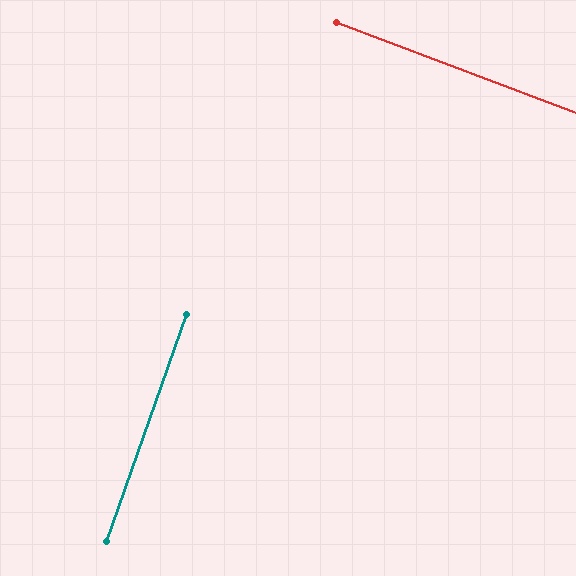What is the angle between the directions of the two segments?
Approximately 89 degrees.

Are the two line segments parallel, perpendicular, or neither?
Perpendicular — they meet at approximately 89°.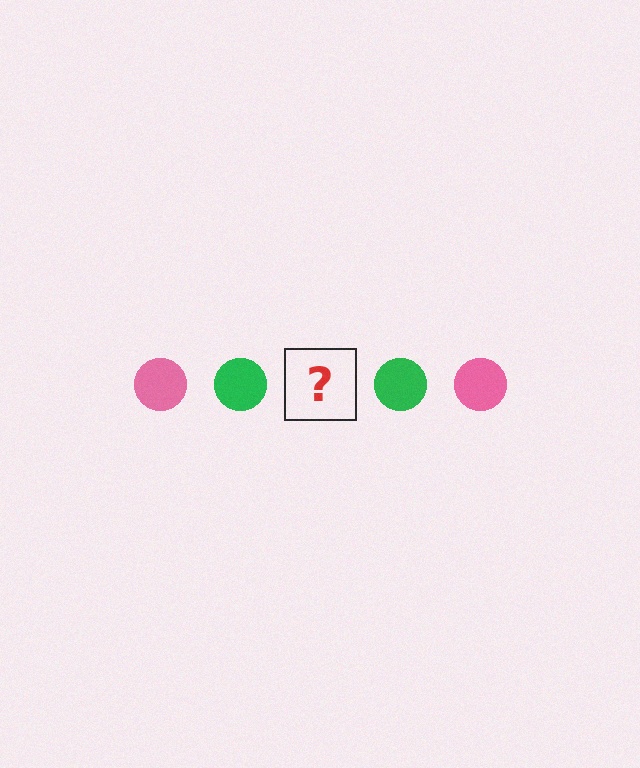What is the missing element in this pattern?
The missing element is a pink circle.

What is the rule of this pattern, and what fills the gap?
The rule is that the pattern cycles through pink, green circles. The gap should be filled with a pink circle.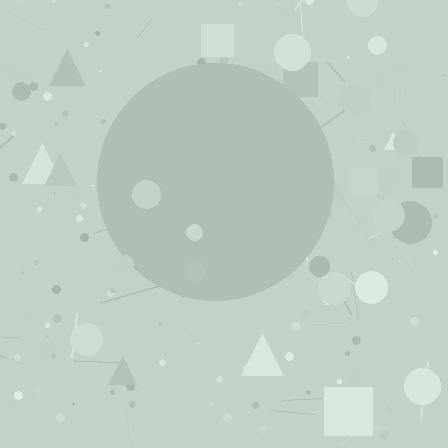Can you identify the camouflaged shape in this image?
The camouflaged shape is a circle.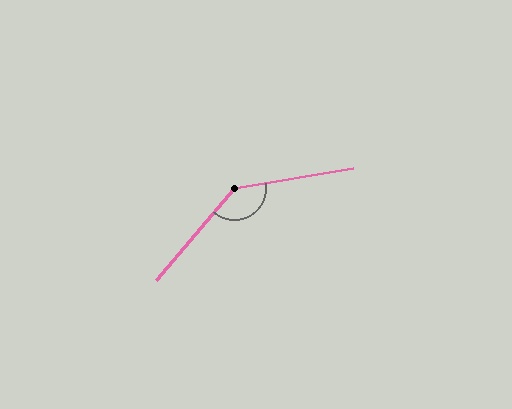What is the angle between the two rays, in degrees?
Approximately 140 degrees.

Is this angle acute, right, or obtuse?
It is obtuse.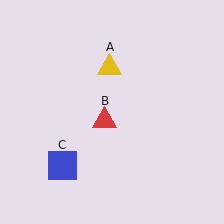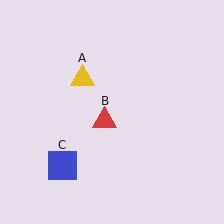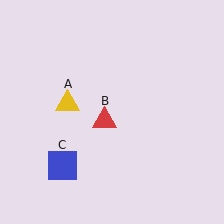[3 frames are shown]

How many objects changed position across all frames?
1 object changed position: yellow triangle (object A).